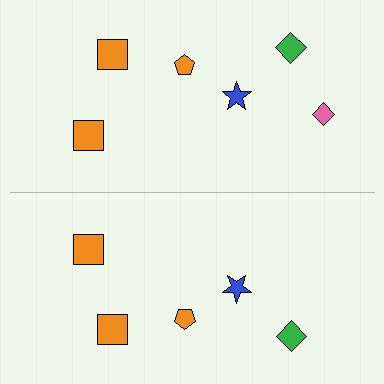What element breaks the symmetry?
A pink diamond is missing from the bottom side.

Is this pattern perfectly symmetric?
No, the pattern is not perfectly symmetric. A pink diamond is missing from the bottom side.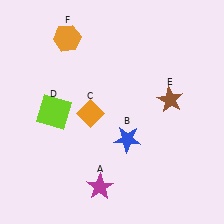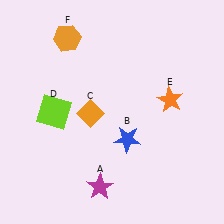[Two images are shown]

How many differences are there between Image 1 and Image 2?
There is 1 difference between the two images.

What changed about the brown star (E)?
In Image 1, E is brown. In Image 2, it changed to orange.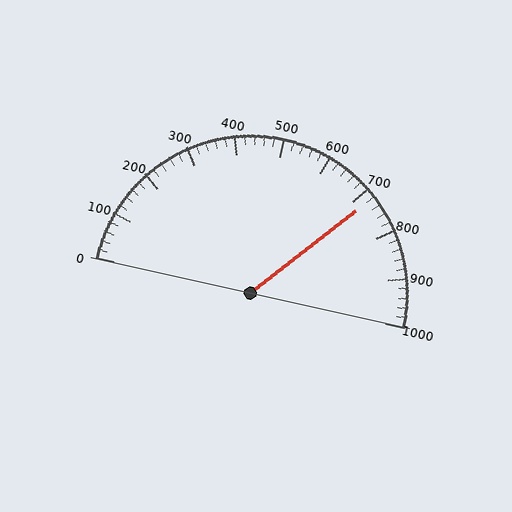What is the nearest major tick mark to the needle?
The nearest major tick mark is 700.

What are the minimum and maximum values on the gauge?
The gauge ranges from 0 to 1000.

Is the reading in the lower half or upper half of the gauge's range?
The reading is in the upper half of the range (0 to 1000).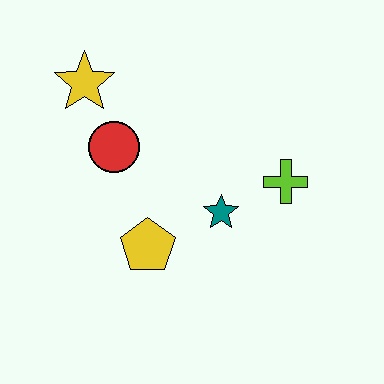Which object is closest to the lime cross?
The teal star is closest to the lime cross.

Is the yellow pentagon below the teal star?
Yes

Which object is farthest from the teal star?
The yellow star is farthest from the teal star.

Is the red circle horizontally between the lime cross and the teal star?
No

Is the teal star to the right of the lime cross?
No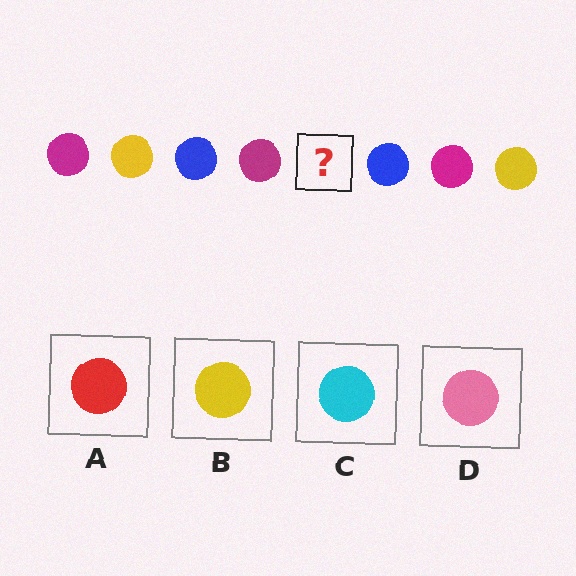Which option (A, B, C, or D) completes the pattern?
B.